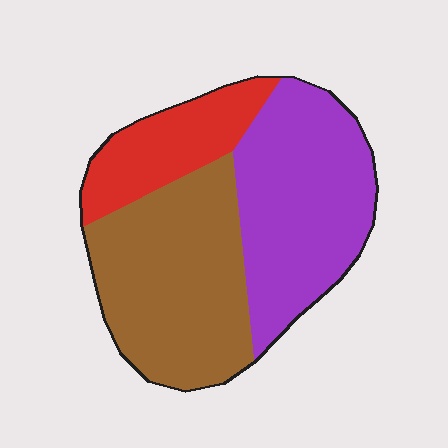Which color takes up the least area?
Red, at roughly 20%.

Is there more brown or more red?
Brown.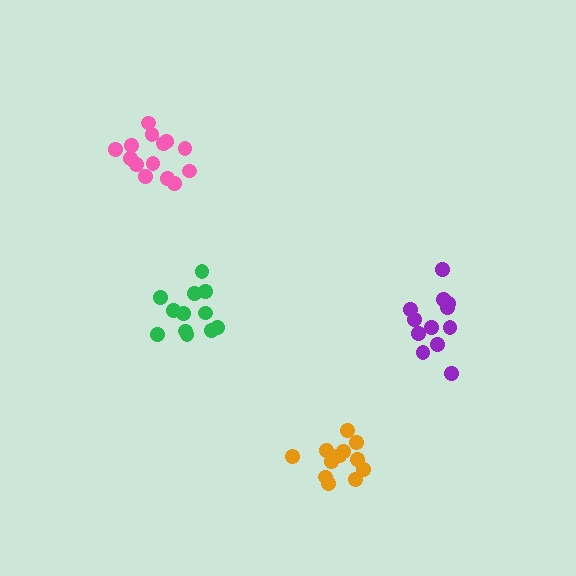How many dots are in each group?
Group 1: 12 dots, Group 2: 12 dots, Group 3: 12 dots, Group 4: 14 dots (50 total).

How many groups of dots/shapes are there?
There are 4 groups.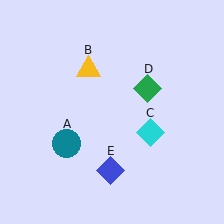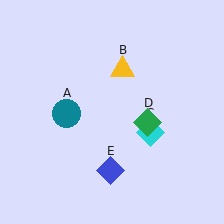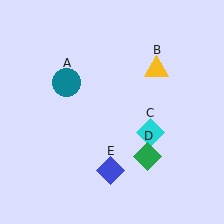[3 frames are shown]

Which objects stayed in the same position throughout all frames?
Cyan diamond (object C) and blue diamond (object E) remained stationary.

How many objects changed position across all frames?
3 objects changed position: teal circle (object A), yellow triangle (object B), green diamond (object D).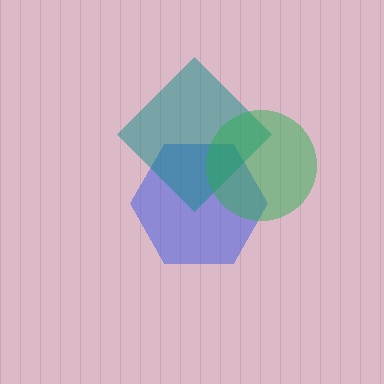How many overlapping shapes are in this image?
There are 3 overlapping shapes in the image.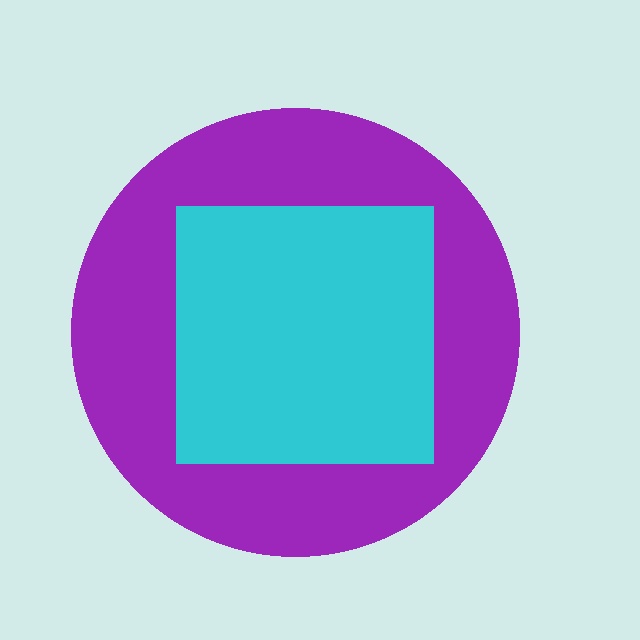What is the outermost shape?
The purple circle.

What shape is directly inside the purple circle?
The cyan square.